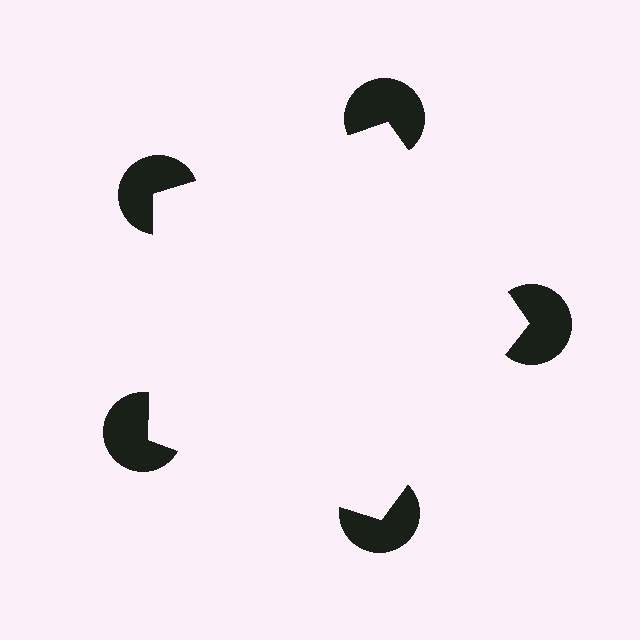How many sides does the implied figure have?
5 sides.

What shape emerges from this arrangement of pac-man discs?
An illusory pentagon — its edges are inferred from the aligned wedge cuts in the pac-man discs, not physically drawn.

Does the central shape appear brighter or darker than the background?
It typically appears slightly brighter than the background, even though no actual brightness change is drawn.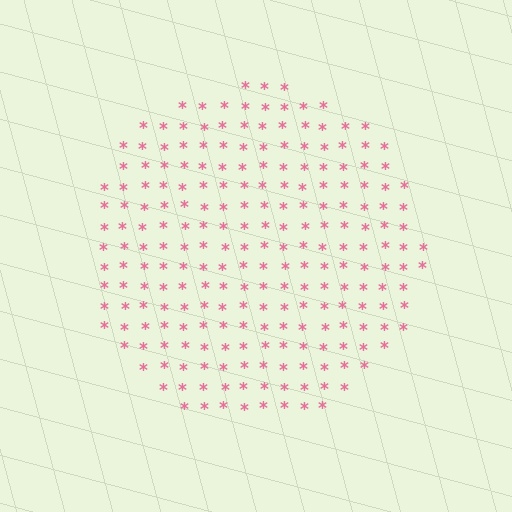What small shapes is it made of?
It is made of small asterisks.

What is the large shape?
The large shape is a circle.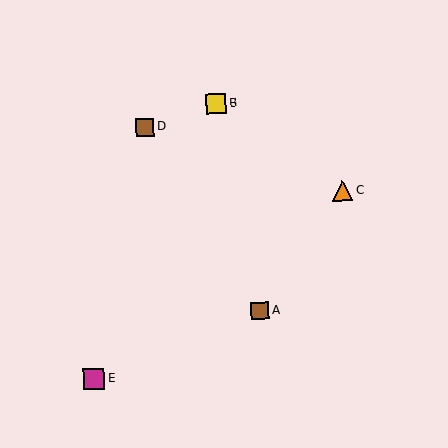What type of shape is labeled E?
Shape E is a magenta square.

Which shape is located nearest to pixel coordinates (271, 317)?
The brown square (labeled A) at (260, 311) is nearest to that location.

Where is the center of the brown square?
The center of the brown square is at (145, 127).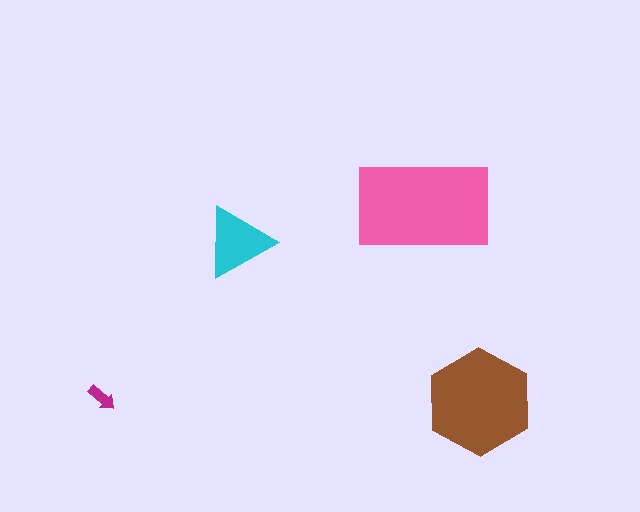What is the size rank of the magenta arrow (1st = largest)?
4th.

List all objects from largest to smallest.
The pink rectangle, the brown hexagon, the cyan triangle, the magenta arrow.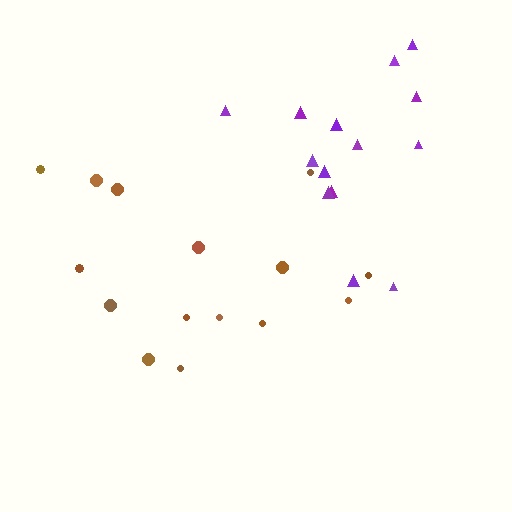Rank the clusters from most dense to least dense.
brown, purple.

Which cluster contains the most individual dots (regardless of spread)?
Brown (15).